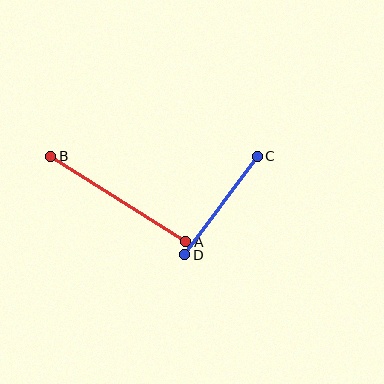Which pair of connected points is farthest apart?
Points A and B are farthest apart.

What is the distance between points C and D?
The distance is approximately 122 pixels.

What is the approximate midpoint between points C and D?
The midpoint is at approximately (221, 205) pixels.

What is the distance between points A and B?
The distance is approximately 160 pixels.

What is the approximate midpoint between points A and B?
The midpoint is at approximately (118, 199) pixels.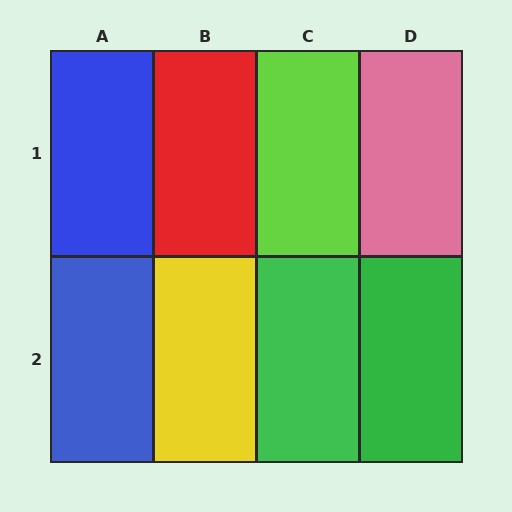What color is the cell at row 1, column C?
Lime.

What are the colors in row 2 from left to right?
Blue, yellow, green, green.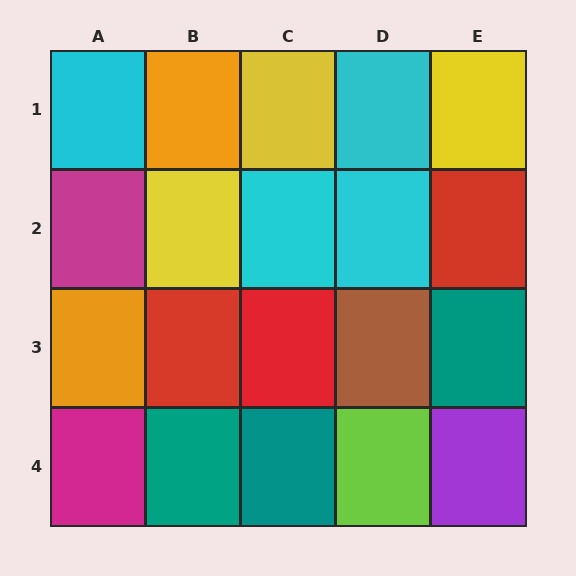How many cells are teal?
3 cells are teal.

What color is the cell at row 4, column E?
Purple.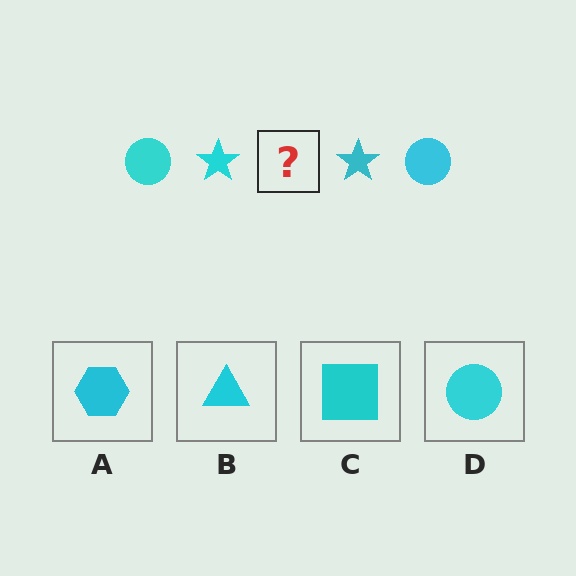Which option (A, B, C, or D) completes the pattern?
D.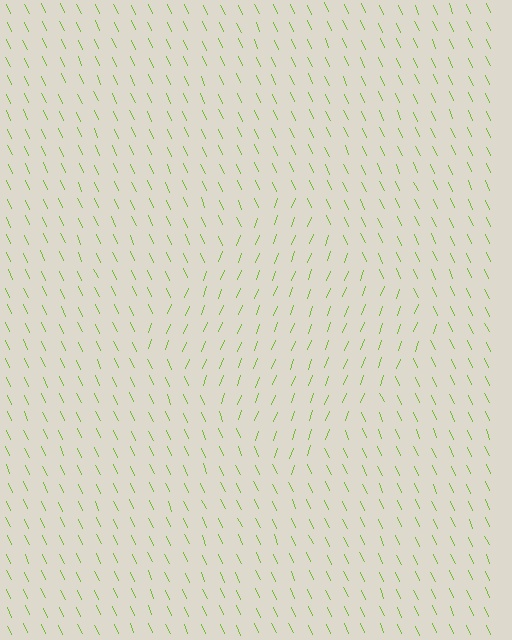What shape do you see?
I see a diamond.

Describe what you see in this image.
The image is filled with small lime line segments. A diamond region in the image has lines oriented differently from the surrounding lines, creating a visible texture boundary.